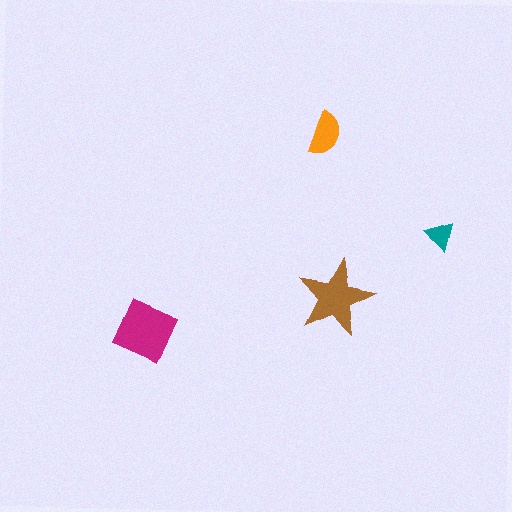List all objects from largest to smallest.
The magenta diamond, the brown star, the orange semicircle, the teal triangle.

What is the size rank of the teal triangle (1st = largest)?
4th.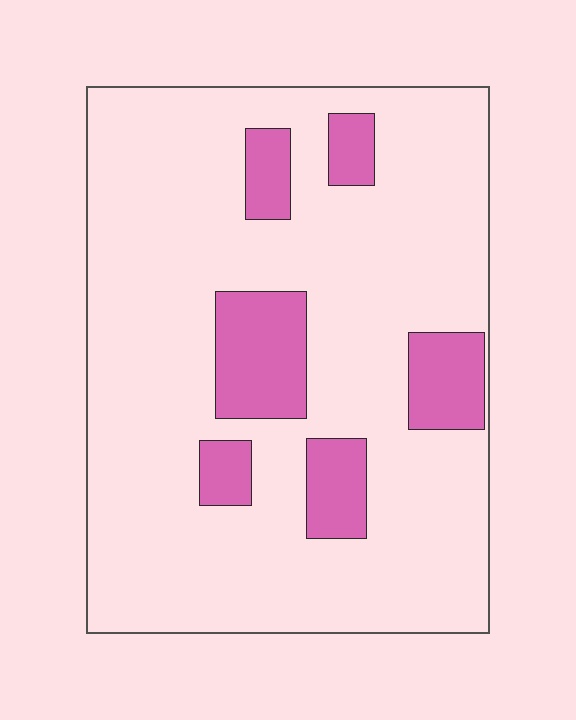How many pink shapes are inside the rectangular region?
6.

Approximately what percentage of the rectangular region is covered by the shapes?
Approximately 15%.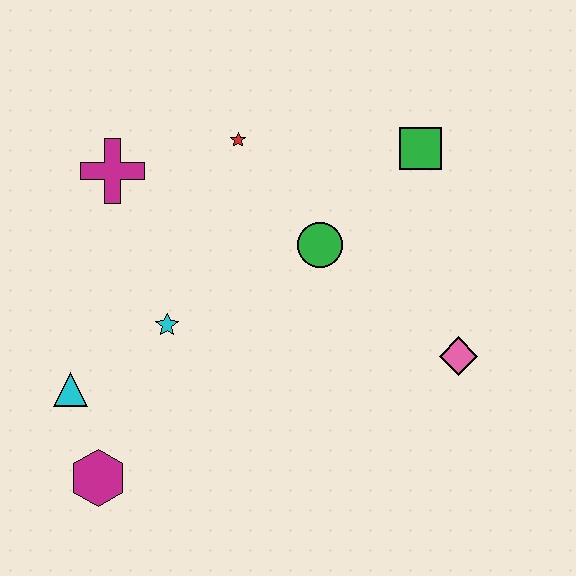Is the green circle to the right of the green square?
No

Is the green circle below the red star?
Yes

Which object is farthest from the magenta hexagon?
The green square is farthest from the magenta hexagon.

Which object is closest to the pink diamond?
The green circle is closest to the pink diamond.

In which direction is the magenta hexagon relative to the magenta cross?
The magenta hexagon is below the magenta cross.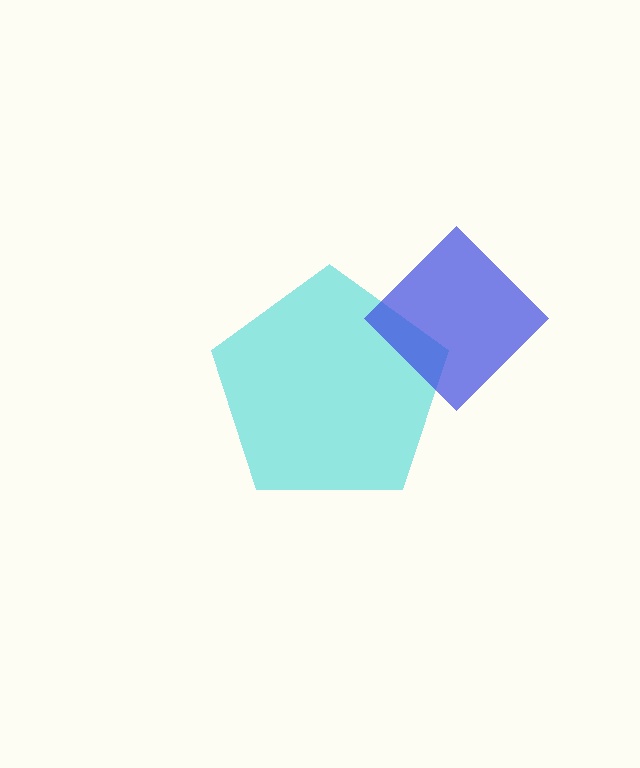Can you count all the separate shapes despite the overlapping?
Yes, there are 2 separate shapes.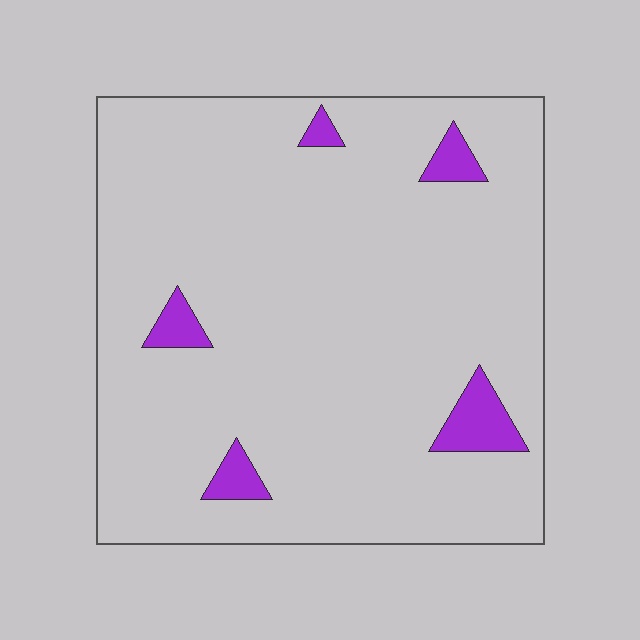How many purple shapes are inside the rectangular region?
5.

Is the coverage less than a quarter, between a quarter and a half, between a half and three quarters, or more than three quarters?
Less than a quarter.